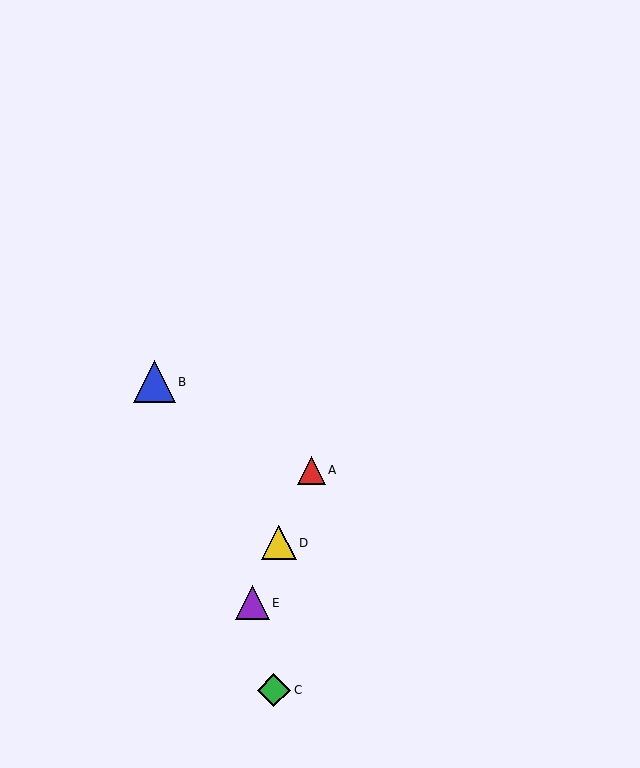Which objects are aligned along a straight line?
Objects A, D, E are aligned along a straight line.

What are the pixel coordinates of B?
Object B is at (155, 382).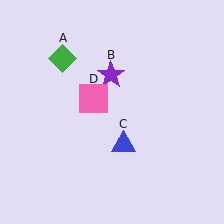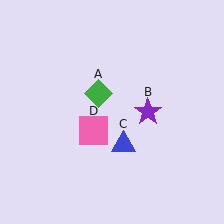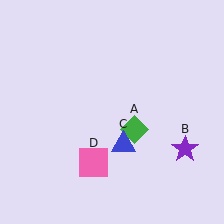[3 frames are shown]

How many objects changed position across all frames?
3 objects changed position: green diamond (object A), purple star (object B), pink square (object D).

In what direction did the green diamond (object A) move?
The green diamond (object A) moved down and to the right.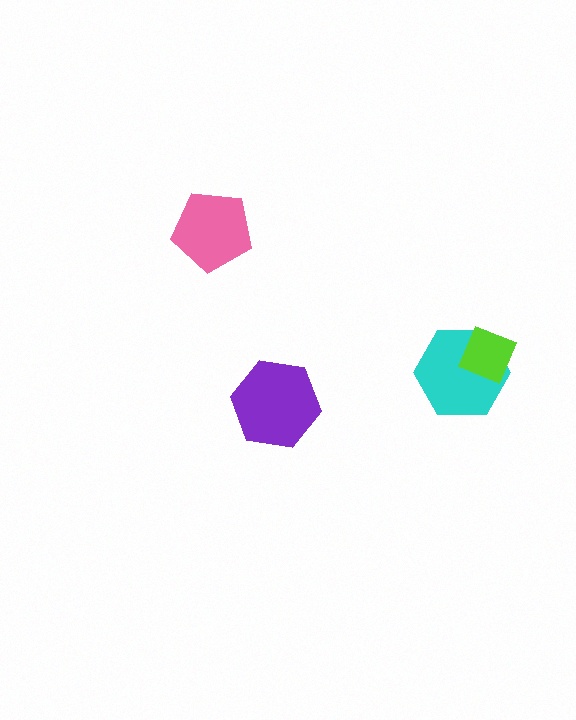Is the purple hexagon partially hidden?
No, no other shape covers it.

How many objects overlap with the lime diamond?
1 object overlaps with the lime diamond.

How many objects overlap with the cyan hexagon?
1 object overlaps with the cyan hexagon.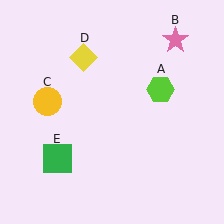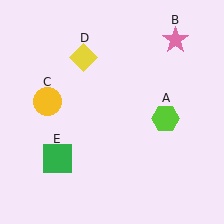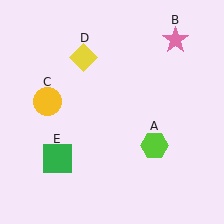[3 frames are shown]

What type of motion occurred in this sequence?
The lime hexagon (object A) rotated clockwise around the center of the scene.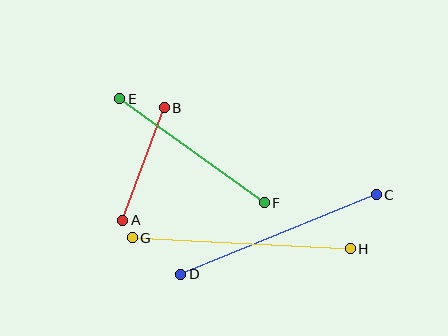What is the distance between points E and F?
The distance is approximately 178 pixels.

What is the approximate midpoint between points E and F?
The midpoint is at approximately (192, 151) pixels.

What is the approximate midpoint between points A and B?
The midpoint is at approximately (144, 164) pixels.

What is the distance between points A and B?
The distance is approximately 120 pixels.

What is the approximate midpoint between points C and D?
The midpoint is at approximately (279, 235) pixels.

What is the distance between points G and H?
The distance is approximately 218 pixels.